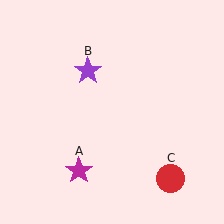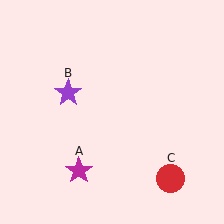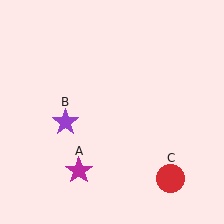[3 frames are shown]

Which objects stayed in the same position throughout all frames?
Magenta star (object A) and red circle (object C) remained stationary.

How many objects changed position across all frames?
1 object changed position: purple star (object B).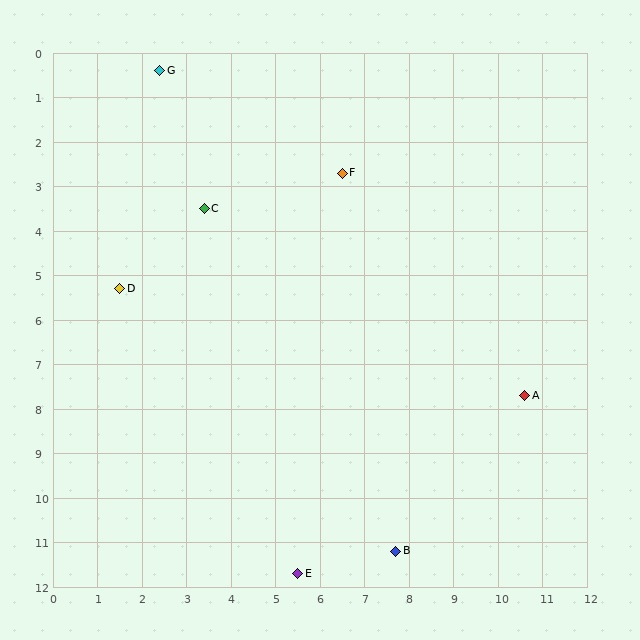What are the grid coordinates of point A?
Point A is at approximately (10.6, 7.7).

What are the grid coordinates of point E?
Point E is at approximately (5.5, 11.7).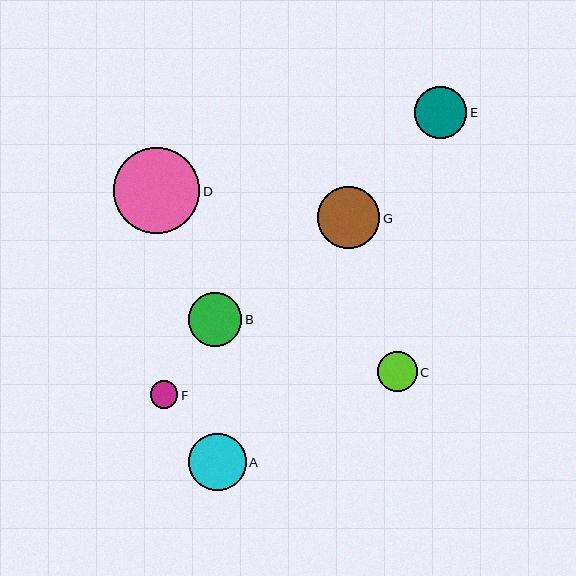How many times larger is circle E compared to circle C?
Circle E is approximately 1.3 times the size of circle C.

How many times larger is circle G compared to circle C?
Circle G is approximately 1.6 times the size of circle C.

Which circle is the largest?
Circle D is the largest with a size of approximately 86 pixels.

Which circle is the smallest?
Circle F is the smallest with a size of approximately 28 pixels.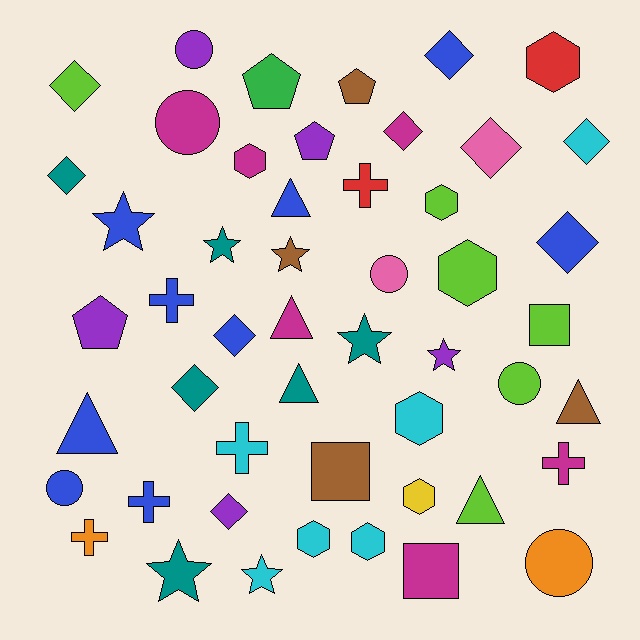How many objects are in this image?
There are 50 objects.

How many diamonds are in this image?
There are 10 diamonds.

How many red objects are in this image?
There are 2 red objects.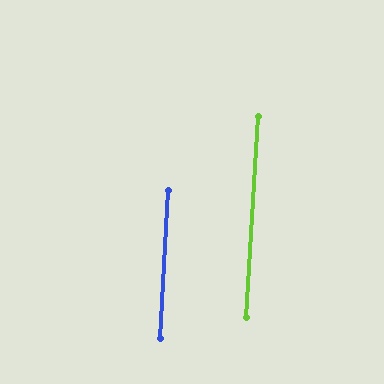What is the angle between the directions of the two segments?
Approximately 0 degrees.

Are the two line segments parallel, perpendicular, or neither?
Parallel — their directions differ by only 0.1°.